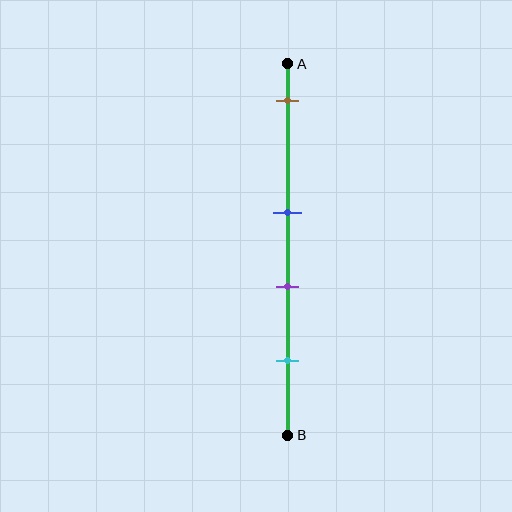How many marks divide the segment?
There are 4 marks dividing the segment.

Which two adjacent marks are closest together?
The blue and purple marks are the closest adjacent pair.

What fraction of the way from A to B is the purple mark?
The purple mark is approximately 60% (0.6) of the way from A to B.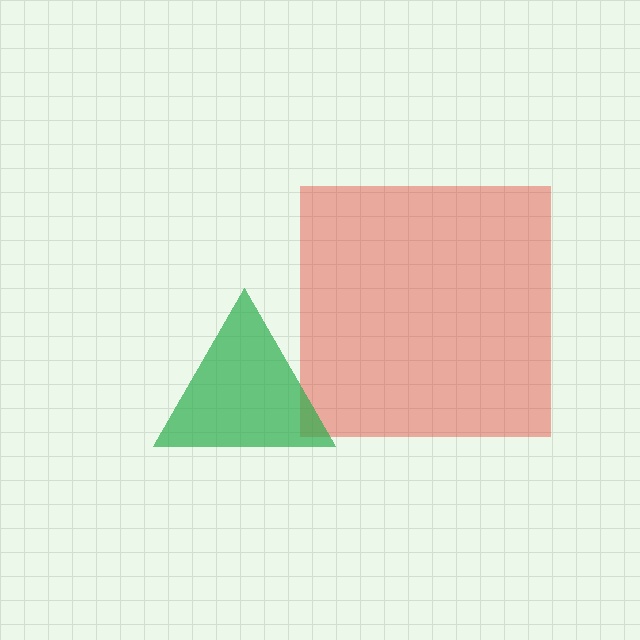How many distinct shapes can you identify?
There are 2 distinct shapes: a red square, a green triangle.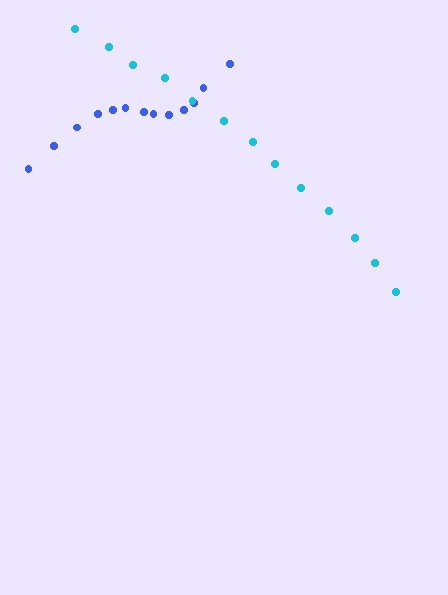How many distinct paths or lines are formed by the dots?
There are 2 distinct paths.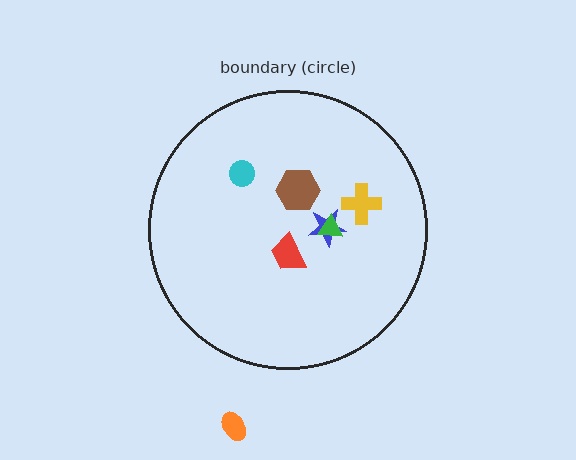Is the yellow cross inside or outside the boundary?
Inside.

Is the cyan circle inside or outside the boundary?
Inside.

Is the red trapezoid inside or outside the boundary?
Inside.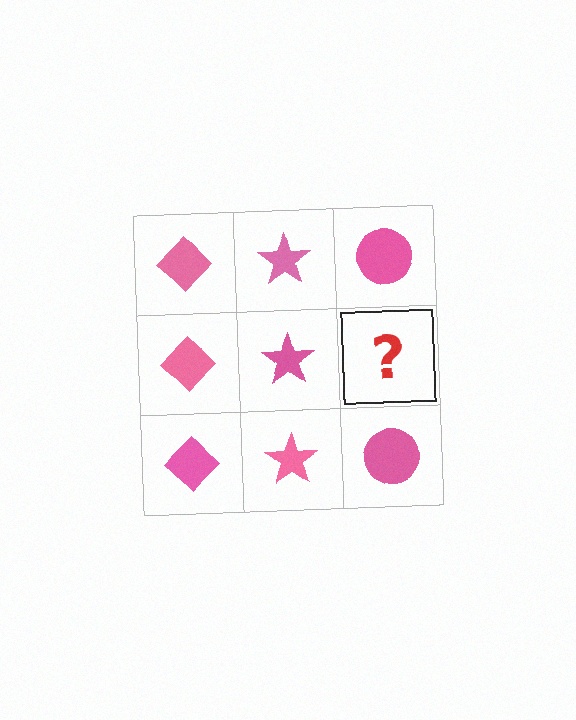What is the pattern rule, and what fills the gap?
The rule is that each column has a consistent shape. The gap should be filled with a pink circle.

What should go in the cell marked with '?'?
The missing cell should contain a pink circle.